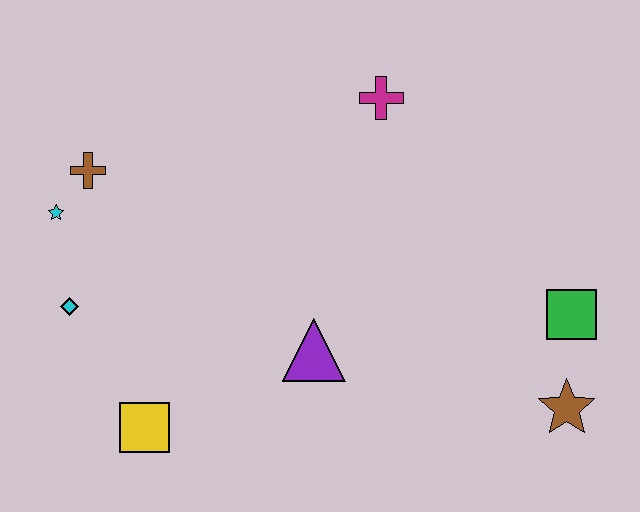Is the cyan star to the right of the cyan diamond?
No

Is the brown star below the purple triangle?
Yes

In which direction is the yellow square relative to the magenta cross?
The yellow square is below the magenta cross.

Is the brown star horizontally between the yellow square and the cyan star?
No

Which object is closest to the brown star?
The green square is closest to the brown star.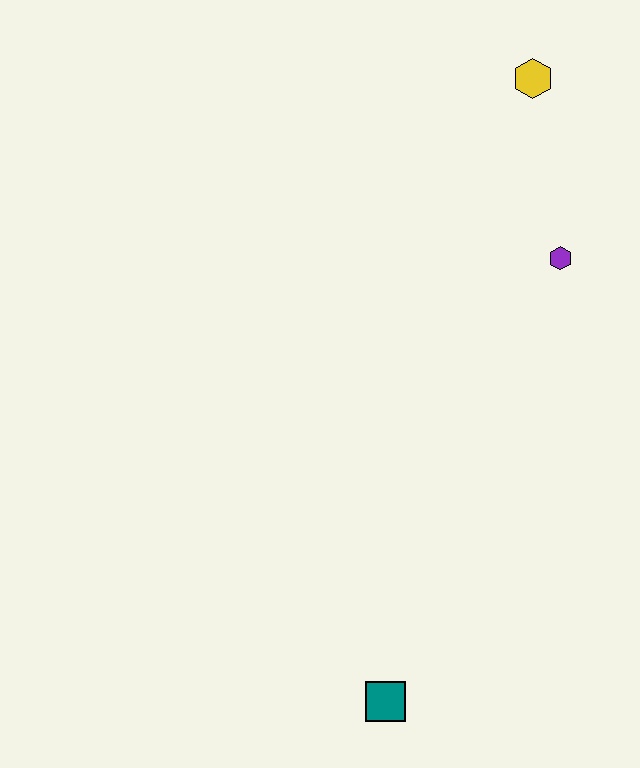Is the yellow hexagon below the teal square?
No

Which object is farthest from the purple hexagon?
The teal square is farthest from the purple hexagon.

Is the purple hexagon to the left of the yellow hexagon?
No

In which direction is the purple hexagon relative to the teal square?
The purple hexagon is above the teal square.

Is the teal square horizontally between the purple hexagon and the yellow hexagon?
No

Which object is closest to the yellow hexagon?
The purple hexagon is closest to the yellow hexagon.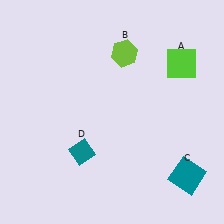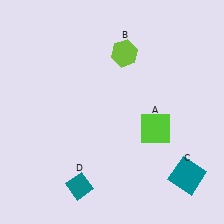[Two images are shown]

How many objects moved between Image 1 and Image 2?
2 objects moved between the two images.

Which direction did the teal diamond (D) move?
The teal diamond (D) moved down.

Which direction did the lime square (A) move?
The lime square (A) moved down.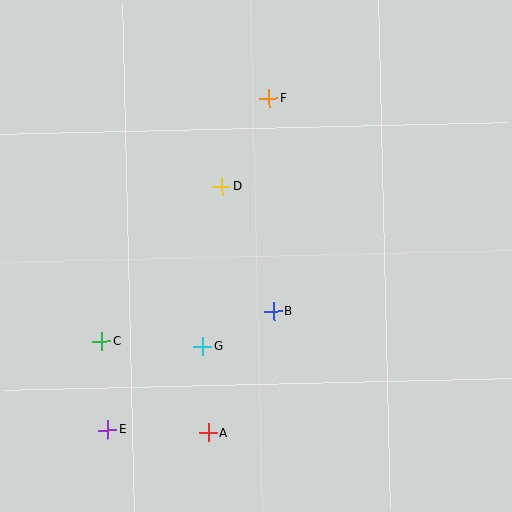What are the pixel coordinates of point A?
Point A is at (208, 433).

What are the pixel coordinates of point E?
Point E is at (108, 430).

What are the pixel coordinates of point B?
Point B is at (274, 311).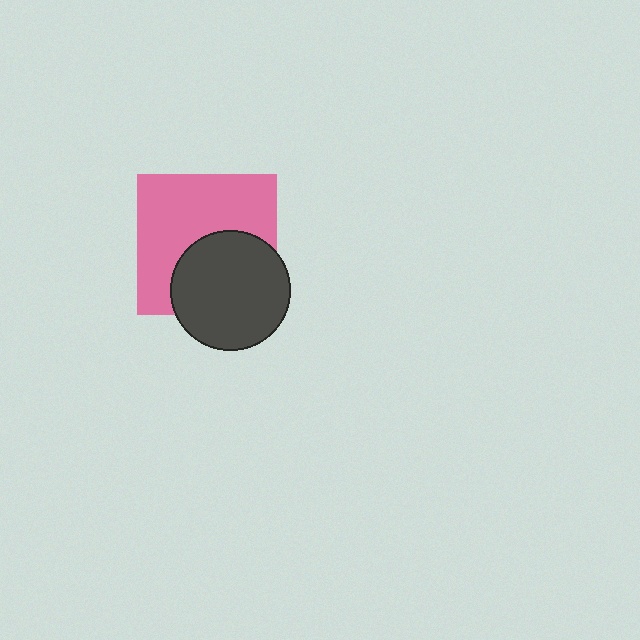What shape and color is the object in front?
The object in front is a dark gray circle.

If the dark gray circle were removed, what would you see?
You would see the complete pink square.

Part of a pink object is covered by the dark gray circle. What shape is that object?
It is a square.